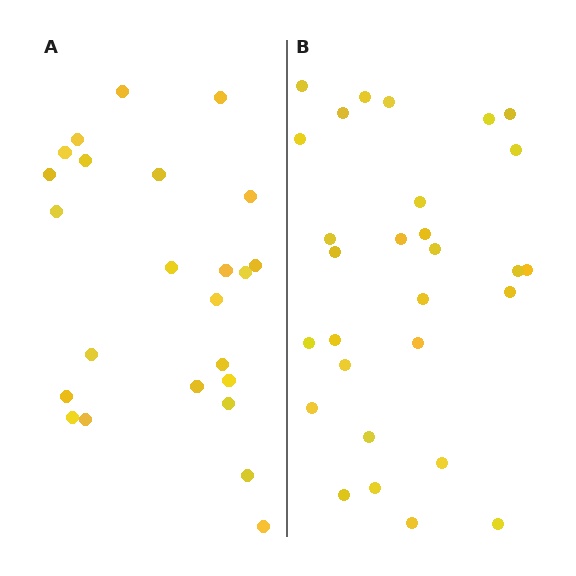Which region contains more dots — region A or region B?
Region B (the right region) has more dots.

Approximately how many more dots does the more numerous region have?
Region B has about 5 more dots than region A.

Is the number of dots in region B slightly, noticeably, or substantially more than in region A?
Region B has only slightly more — the two regions are fairly close. The ratio is roughly 1.2 to 1.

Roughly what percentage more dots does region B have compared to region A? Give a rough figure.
About 20% more.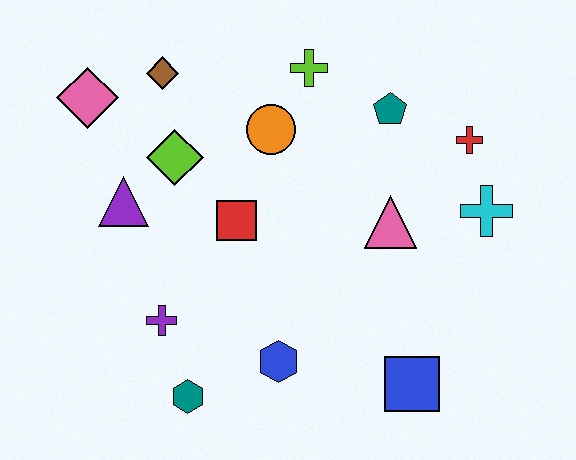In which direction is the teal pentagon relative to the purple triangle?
The teal pentagon is to the right of the purple triangle.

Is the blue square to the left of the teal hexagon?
No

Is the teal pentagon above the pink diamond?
No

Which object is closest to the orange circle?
The lime cross is closest to the orange circle.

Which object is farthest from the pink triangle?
The pink diamond is farthest from the pink triangle.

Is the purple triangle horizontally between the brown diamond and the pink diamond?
Yes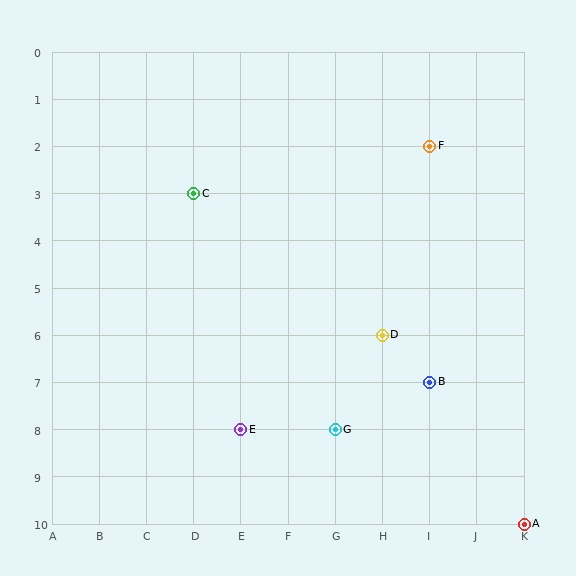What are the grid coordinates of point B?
Point B is at grid coordinates (I, 7).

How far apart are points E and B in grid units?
Points E and B are 4 columns and 1 row apart (about 4.1 grid units diagonally).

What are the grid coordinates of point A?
Point A is at grid coordinates (K, 10).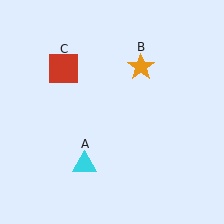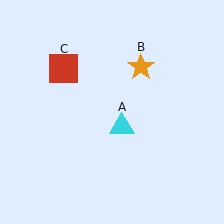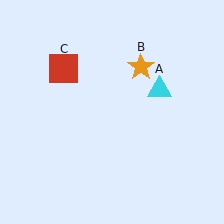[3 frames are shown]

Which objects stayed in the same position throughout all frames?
Orange star (object B) and red square (object C) remained stationary.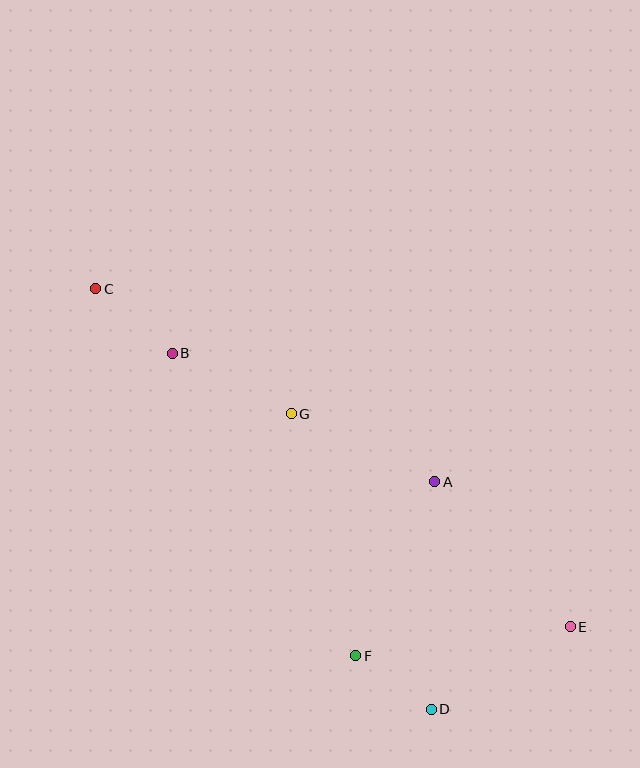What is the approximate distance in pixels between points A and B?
The distance between A and B is approximately 292 pixels.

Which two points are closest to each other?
Points D and F are closest to each other.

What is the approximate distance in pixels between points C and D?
The distance between C and D is approximately 538 pixels.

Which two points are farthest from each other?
Points C and E are farthest from each other.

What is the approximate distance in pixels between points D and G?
The distance between D and G is approximately 327 pixels.